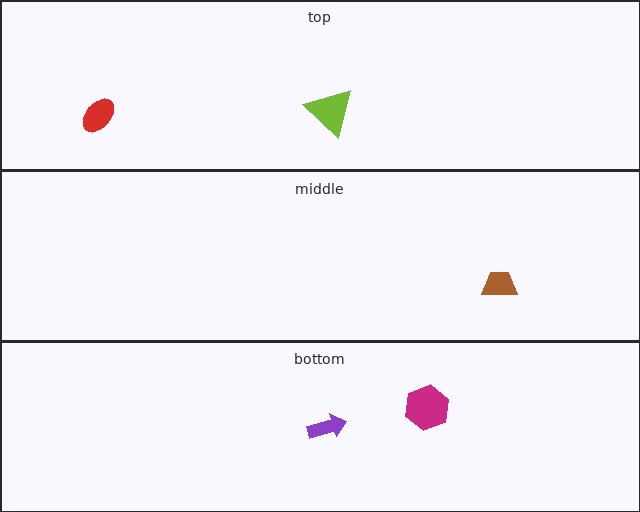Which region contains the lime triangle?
The top region.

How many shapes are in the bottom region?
2.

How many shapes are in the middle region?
1.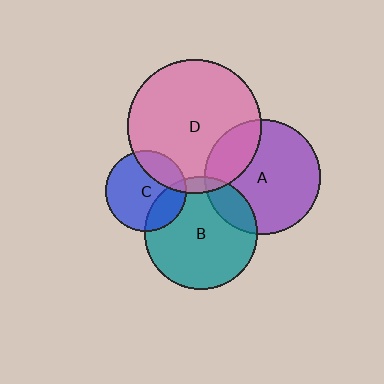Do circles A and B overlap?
Yes.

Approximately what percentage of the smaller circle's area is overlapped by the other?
Approximately 15%.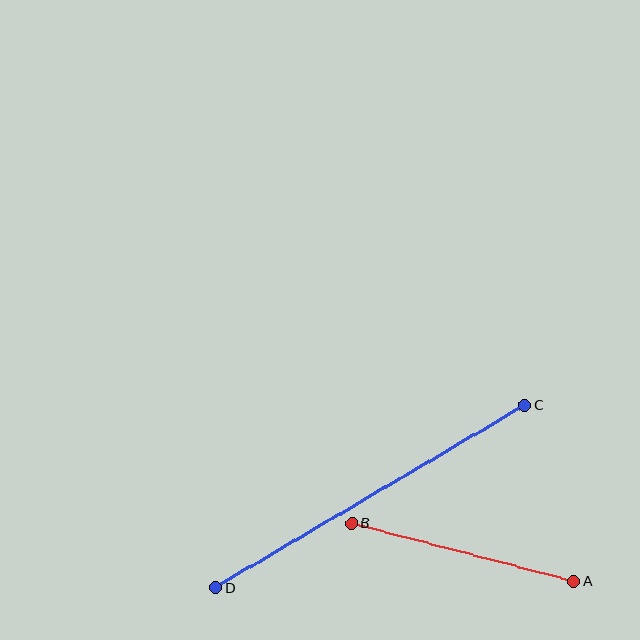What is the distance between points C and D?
The distance is approximately 359 pixels.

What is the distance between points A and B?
The distance is approximately 230 pixels.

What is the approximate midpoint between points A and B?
The midpoint is at approximately (463, 552) pixels.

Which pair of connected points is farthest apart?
Points C and D are farthest apart.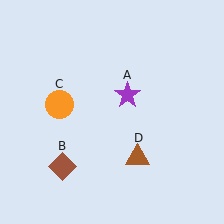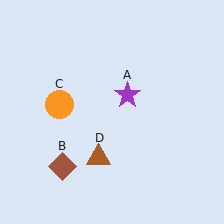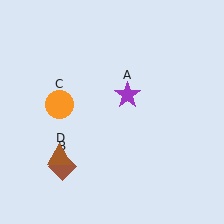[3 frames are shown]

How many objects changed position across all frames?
1 object changed position: brown triangle (object D).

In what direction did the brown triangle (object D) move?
The brown triangle (object D) moved left.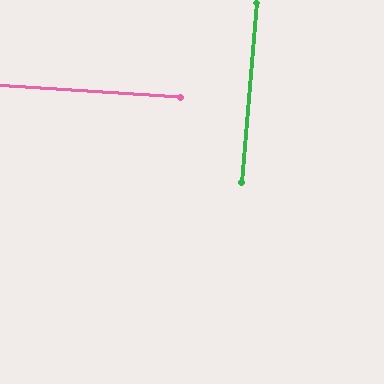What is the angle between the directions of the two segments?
Approximately 89 degrees.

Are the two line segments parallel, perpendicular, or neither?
Perpendicular — they meet at approximately 89°.